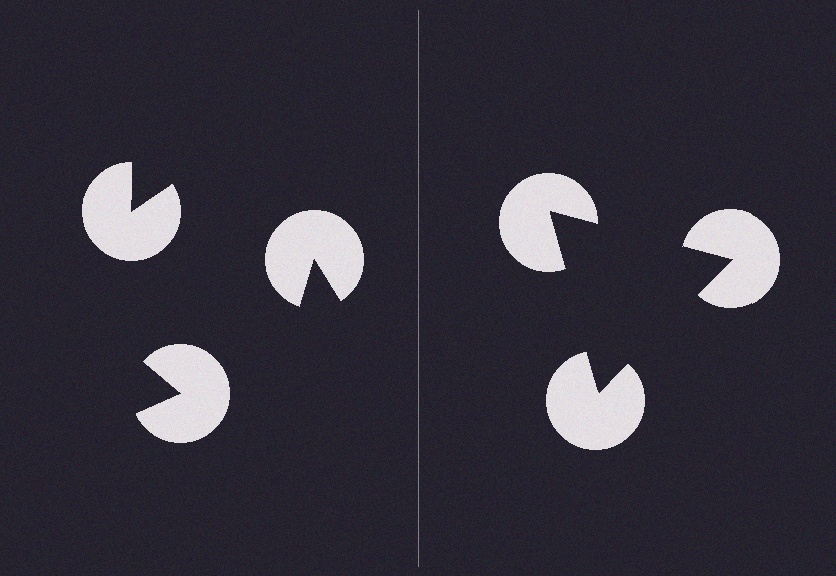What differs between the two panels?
The pac-man discs are positioned identically on both sides; only the wedge orientations differ. On the right they align to a triangle; on the left they are misaligned.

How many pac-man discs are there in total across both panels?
6 — 3 on each side.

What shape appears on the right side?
An illusory triangle.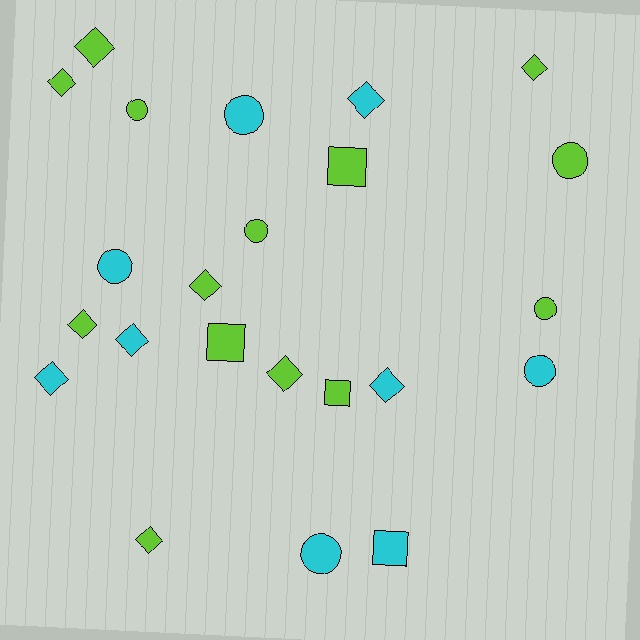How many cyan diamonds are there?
There are 4 cyan diamonds.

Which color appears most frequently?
Lime, with 14 objects.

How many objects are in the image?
There are 23 objects.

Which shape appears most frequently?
Diamond, with 11 objects.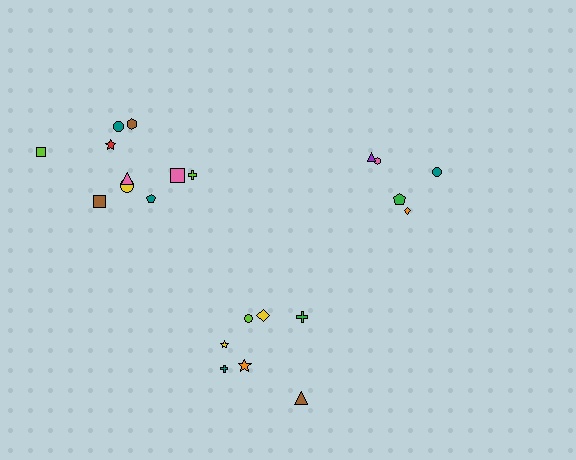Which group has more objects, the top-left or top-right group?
The top-left group.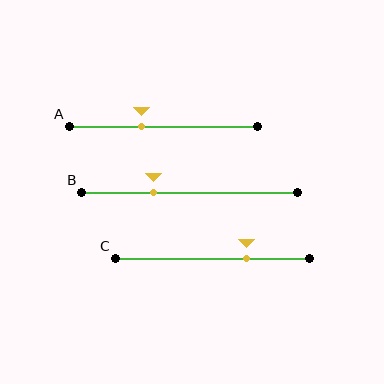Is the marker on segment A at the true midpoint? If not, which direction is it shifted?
No, the marker on segment A is shifted to the left by about 11% of the segment length.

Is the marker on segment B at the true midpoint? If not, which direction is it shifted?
No, the marker on segment B is shifted to the left by about 17% of the segment length.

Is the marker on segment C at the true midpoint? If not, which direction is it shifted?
No, the marker on segment C is shifted to the right by about 17% of the segment length.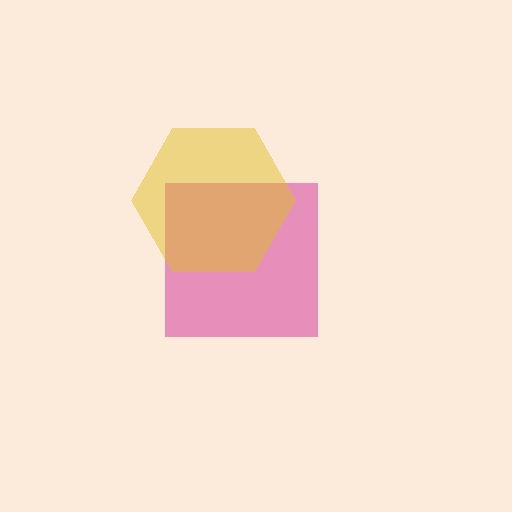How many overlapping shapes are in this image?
There are 2 overlapping shapes in the image.